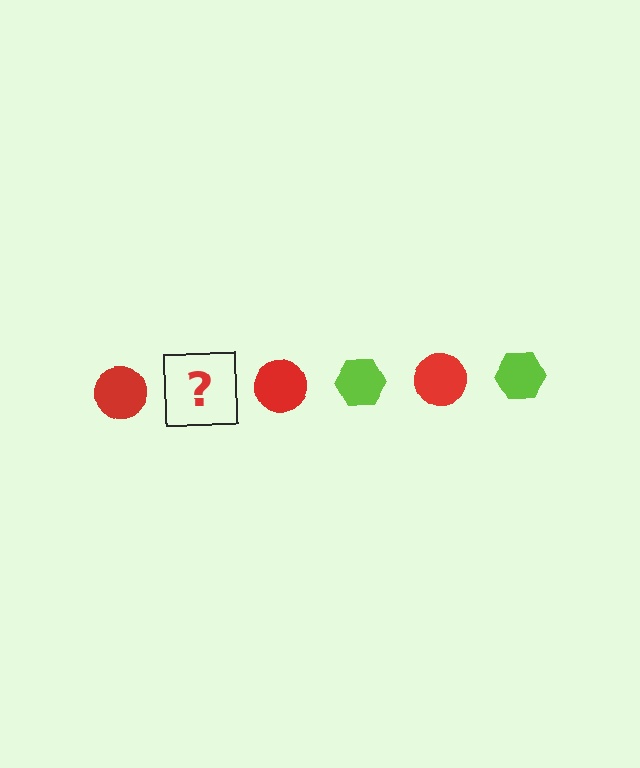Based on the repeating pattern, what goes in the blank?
The blank should be a lime hexagon.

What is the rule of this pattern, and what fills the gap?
The rule is that the pattern alternates between red circle and lime hexagon. The gap should be filled with a lime hexagon.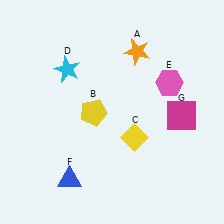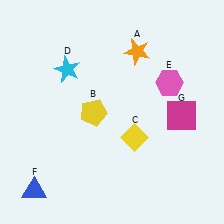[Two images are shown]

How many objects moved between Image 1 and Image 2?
1 object moved between the two images.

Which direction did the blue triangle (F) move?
The blue triangle (F) moved left.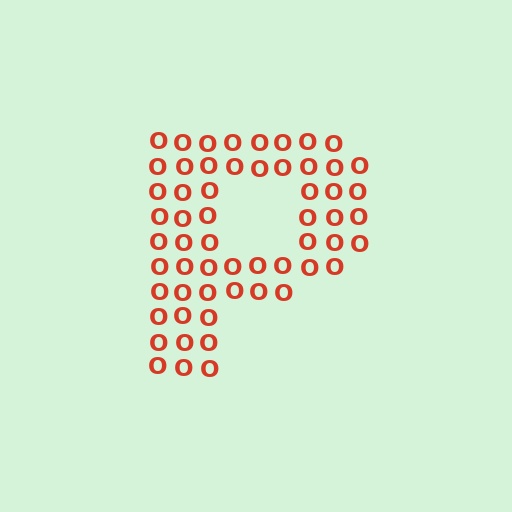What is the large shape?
The large shape is the letter P.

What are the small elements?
The small elements are letter O's.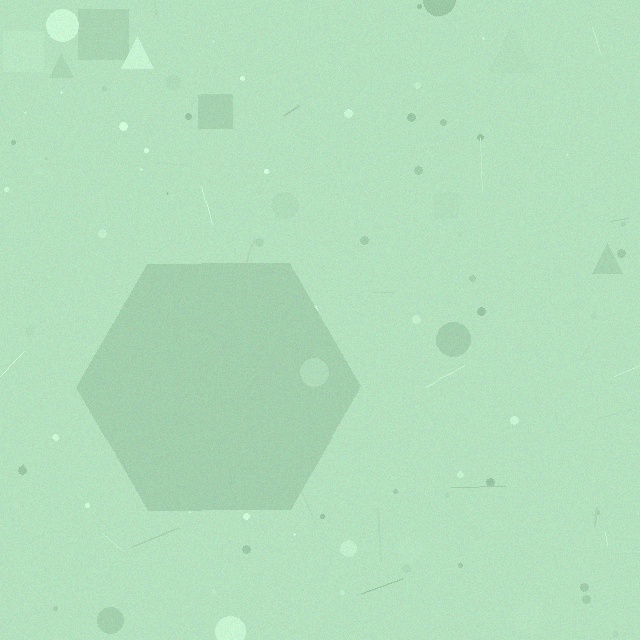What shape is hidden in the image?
A hexagon is hidden in the image.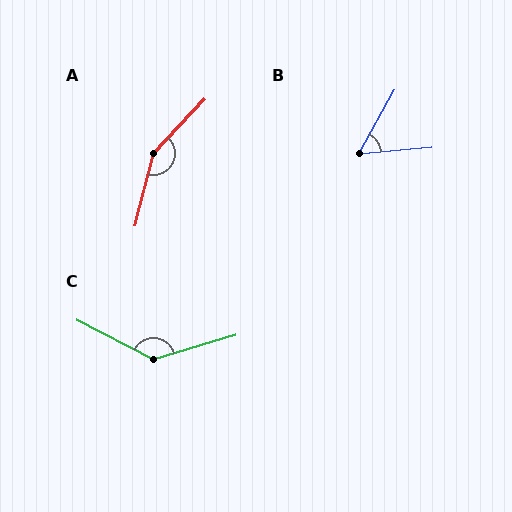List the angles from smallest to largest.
B (56°), C (137°), A (151°).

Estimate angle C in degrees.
Approximately 137 degrees.